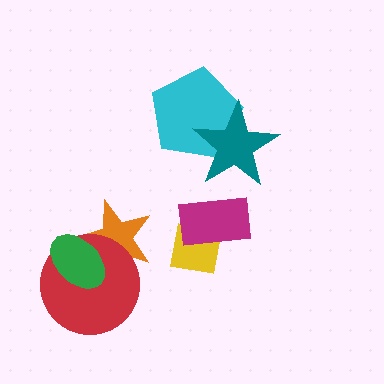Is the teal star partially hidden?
No, no other shape covers it.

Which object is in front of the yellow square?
The magenta rectangle is in front of the yellow square.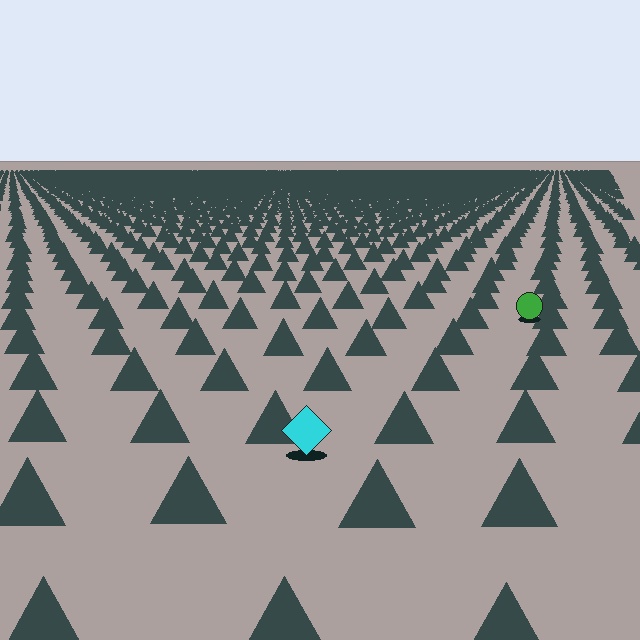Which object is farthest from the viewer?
The green circle is farthest from the viewer. It appears smaller and the ground texture around it is denser.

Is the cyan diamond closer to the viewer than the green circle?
Yes. The cyan diamond is closer — you can tell from the texture gradient: the ground texture is coarser near it.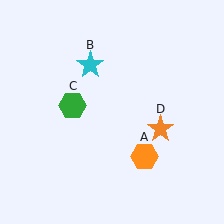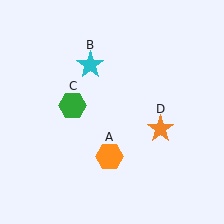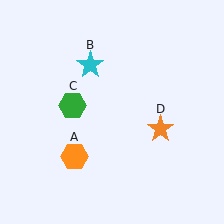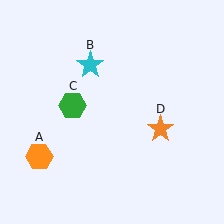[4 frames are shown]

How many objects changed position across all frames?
1 object changed position: orange hexagon (object A).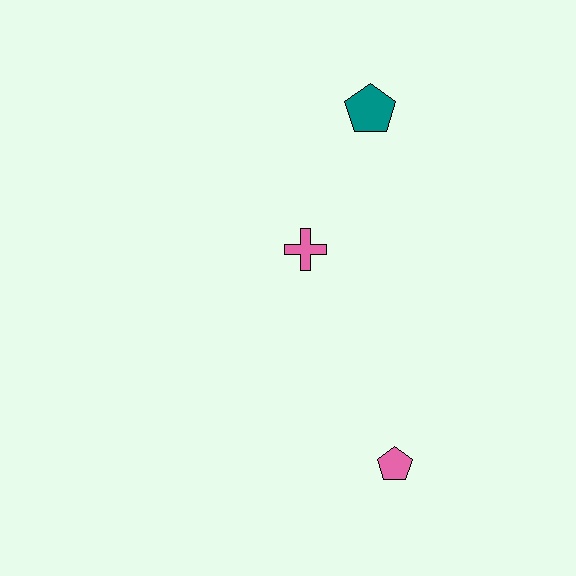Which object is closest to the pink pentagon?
The pink cross is closest to the pink pentagon.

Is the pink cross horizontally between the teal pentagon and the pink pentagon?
No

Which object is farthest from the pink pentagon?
The teal pentagon is farthest from the pink pentagon.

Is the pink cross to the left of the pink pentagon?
Yes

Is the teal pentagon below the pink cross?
No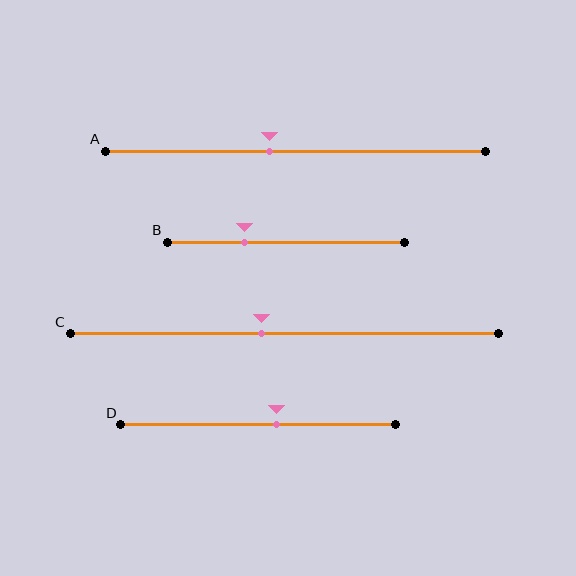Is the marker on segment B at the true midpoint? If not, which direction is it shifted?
No, the marker on segment B is shifted to the left by about 17% of the segment length.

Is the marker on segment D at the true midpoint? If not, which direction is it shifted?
No, the marker on segment D is shifted to the right by about 7% of the segment length.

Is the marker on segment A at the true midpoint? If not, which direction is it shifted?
No, the marker on segment A is shifted to the left by about 7% of the segment length.